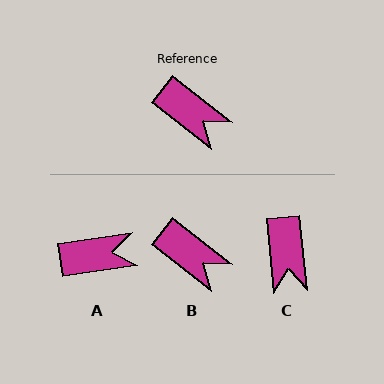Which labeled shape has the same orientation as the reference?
B.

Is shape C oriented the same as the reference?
No, it is off by about 46 degrees.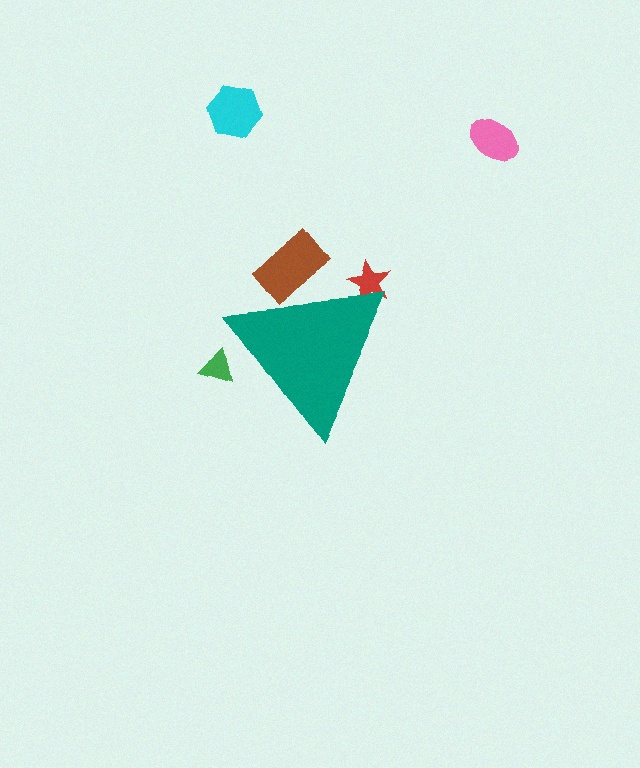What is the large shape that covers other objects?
A teal triangle.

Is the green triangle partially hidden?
Yes, the green triangle is partially hidden behind the teal triangle.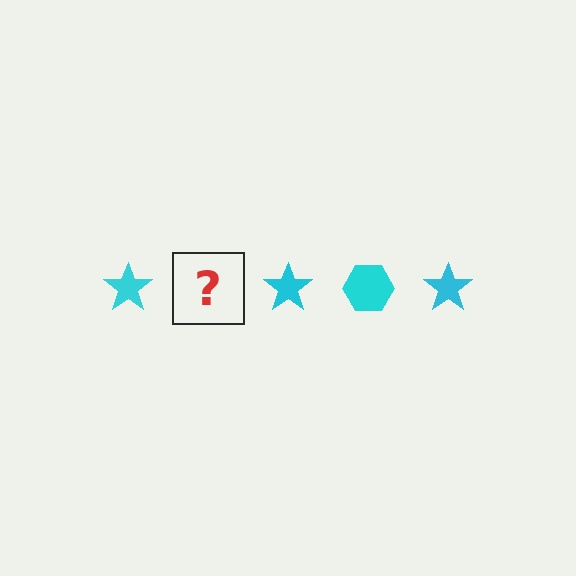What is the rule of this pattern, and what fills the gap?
The rule is that the pattern cycles through star, hexagon shapes in cyan. The gap should be filled with a cyan hexagon.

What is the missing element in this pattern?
The missing element is a cyan hexagon.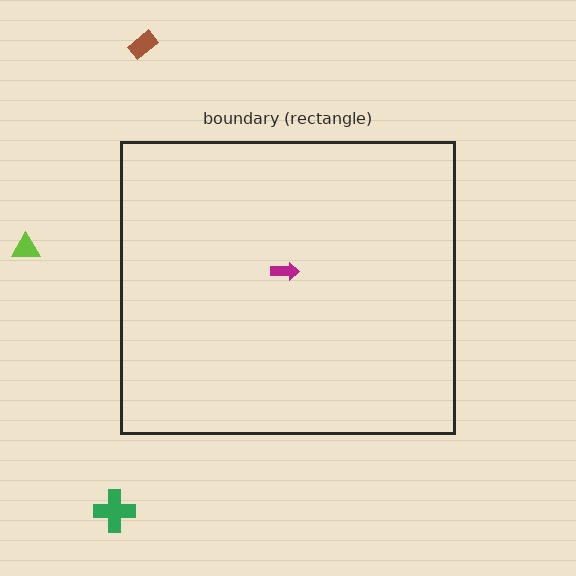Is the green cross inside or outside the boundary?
Outside.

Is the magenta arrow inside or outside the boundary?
Inside.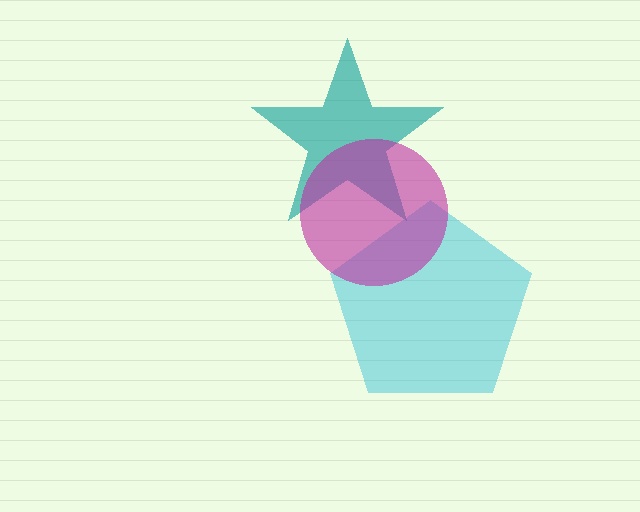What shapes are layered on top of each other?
The layered shapes are: a cyan pentagon, a teal star, a magenta circle.